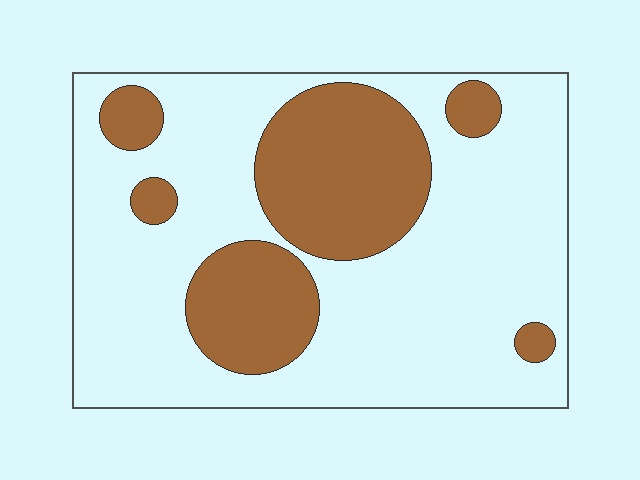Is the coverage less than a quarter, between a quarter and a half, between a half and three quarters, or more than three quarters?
Between a quarter and a half.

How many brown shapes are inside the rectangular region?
6.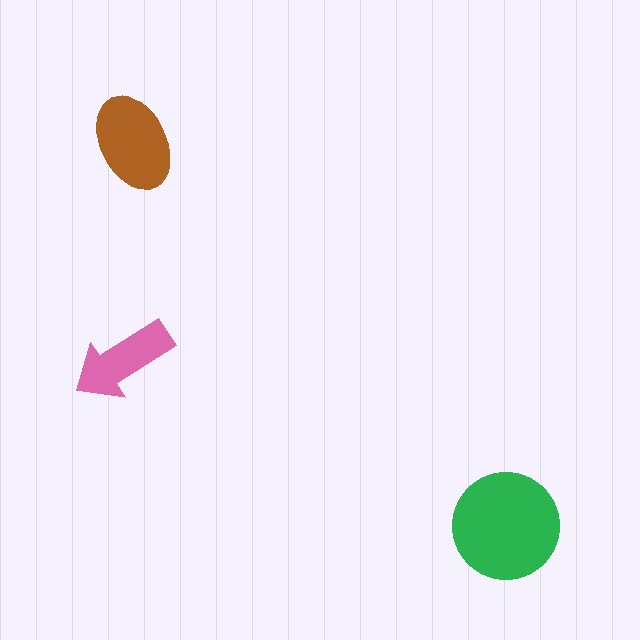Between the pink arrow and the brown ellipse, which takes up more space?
The brown ellipse.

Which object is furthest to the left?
The pink arrow is leftmost.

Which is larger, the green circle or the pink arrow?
The green circle.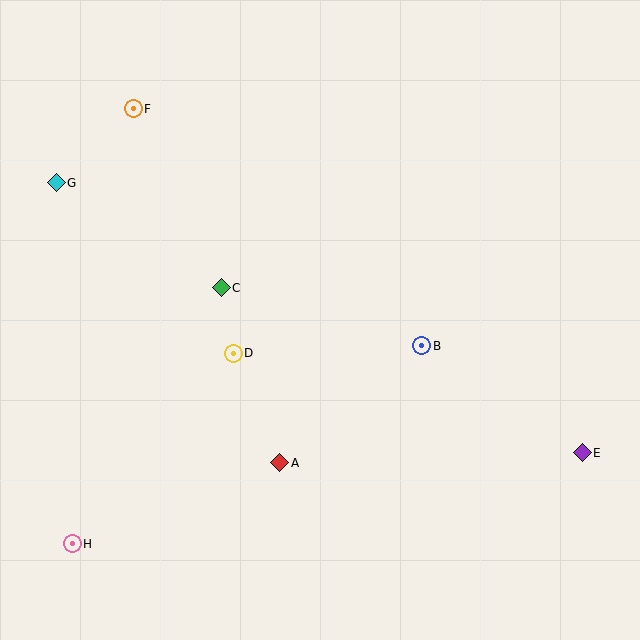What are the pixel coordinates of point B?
Point B is at (422, 346).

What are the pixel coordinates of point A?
Point A is at (280, 463).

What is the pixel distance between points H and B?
The distance between H and B is 402 pixels.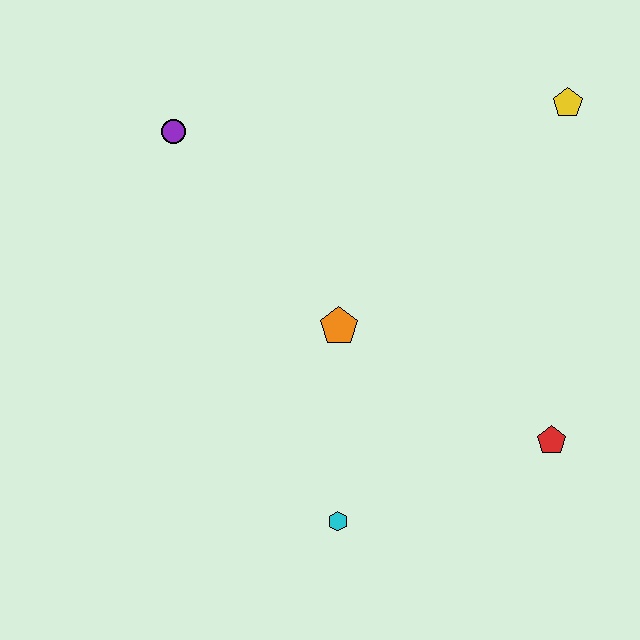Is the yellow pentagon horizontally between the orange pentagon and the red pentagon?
No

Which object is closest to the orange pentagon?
The cyan hexagon is closest to the orange pentagon.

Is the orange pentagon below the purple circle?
Yes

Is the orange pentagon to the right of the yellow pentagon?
No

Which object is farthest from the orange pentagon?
The yellow pentagon is farthest from the orange pentagon.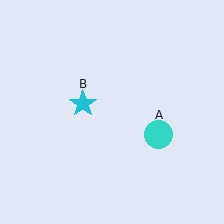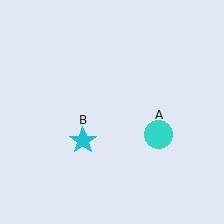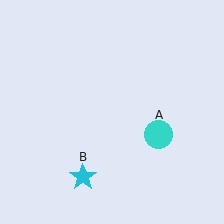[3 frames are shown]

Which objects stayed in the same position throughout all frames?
Cyan circle (object A) remained stationary.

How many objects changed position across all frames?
1 object changed position: cyan star (object B).